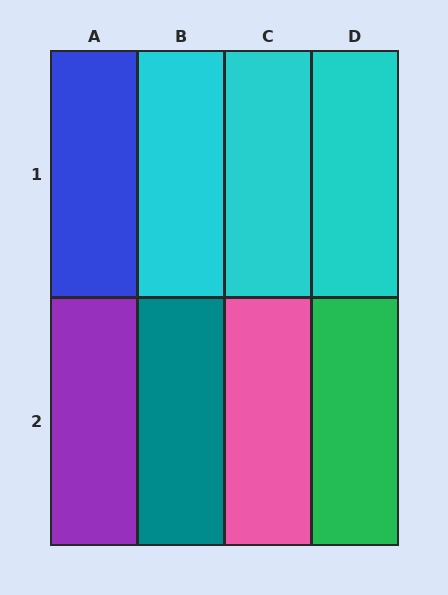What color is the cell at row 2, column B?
Teal.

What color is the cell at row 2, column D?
Green.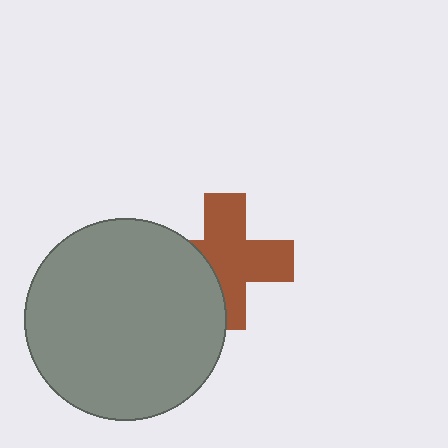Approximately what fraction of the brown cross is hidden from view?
Roughly 33% of the brown cross is hidden behind the gray circle.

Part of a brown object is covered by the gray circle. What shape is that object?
It is a cross.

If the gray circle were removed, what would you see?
You would see the complete brown cross.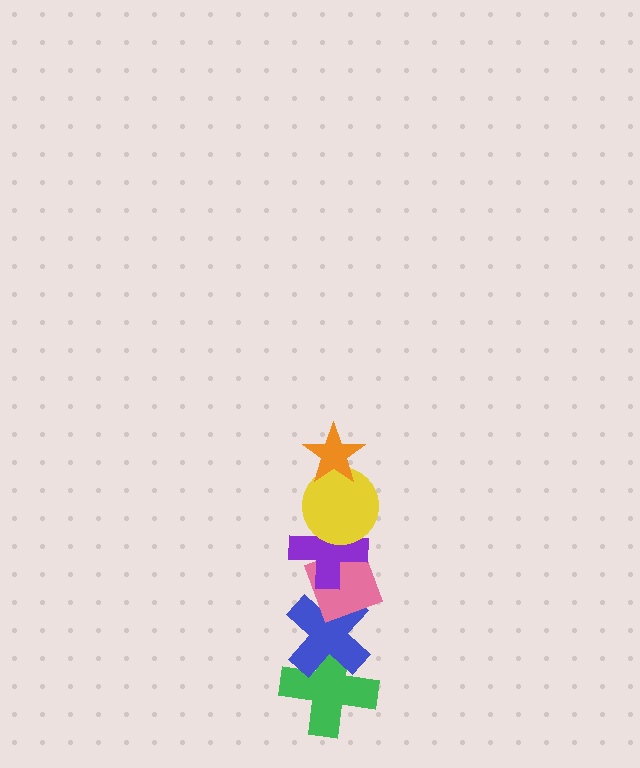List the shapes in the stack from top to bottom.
From top to bottom: the orange star, the yellow circle, the purple cross, the pink diamond, the blue cross, the green cross.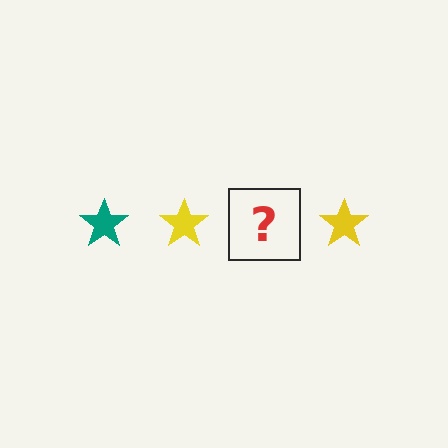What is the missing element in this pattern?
The missing element is a teal star.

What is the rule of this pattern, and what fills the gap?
The rule is that the pattern cycles through teal, yellow stars. The gap should be filled with a teal star.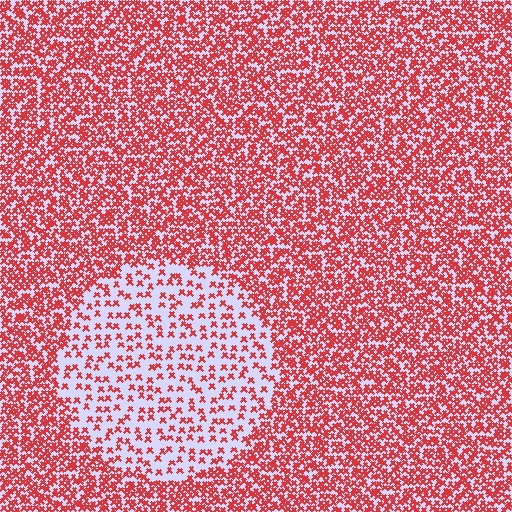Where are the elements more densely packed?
The elements are more densely packed outside the circle boundary.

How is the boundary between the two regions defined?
The boundary is defined by a change in element density (approximately 2.5x ratio). All elements are the same color, size, and shape.